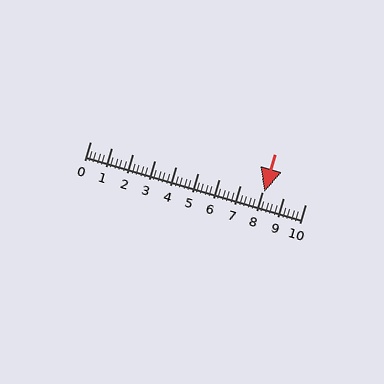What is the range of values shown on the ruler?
The ruler shows values from 0 to 10.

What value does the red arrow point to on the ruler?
The red arrow points to approximately 8.1.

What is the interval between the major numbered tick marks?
The major tick marks are spaced 1 units apart.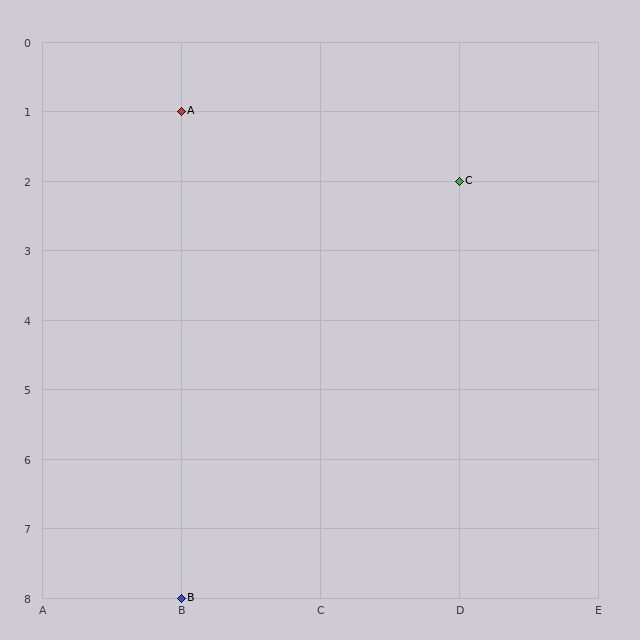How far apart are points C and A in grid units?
Points C and A are 2 columns and 1 row apart (about 2.2 grid units diagonally).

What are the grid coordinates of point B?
Point B is at grid coordinates (B, 8).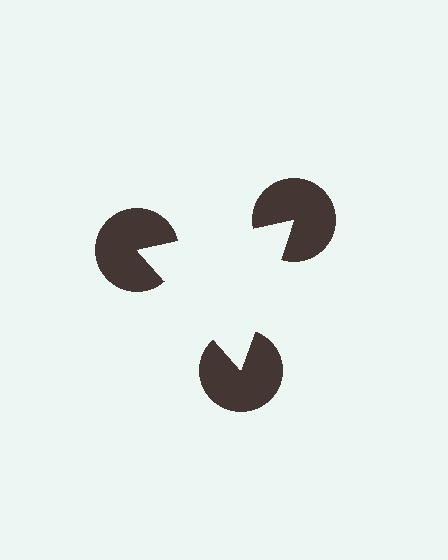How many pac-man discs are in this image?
There are 3 — one at each vertex of the illusory triangle.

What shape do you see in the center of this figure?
An illusory triangle — its edges are inferred from the aligned wedge cuts in the pac-man discs, not physically drawn.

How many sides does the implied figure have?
3 sides.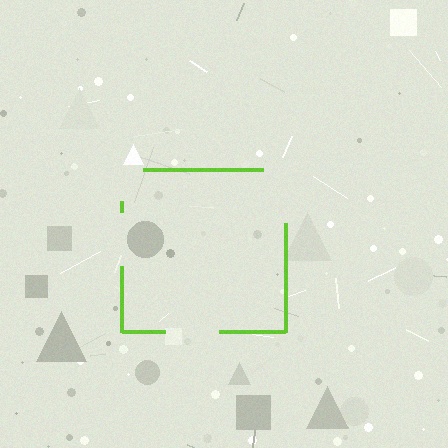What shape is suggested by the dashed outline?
The dashed outline suggests a square.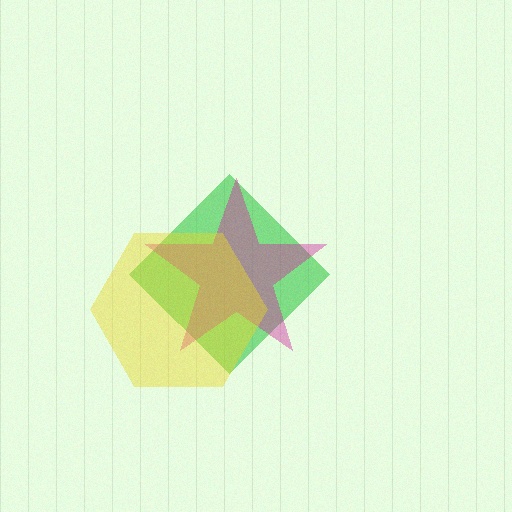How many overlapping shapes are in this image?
There are 3 overlapping shapes in the image.